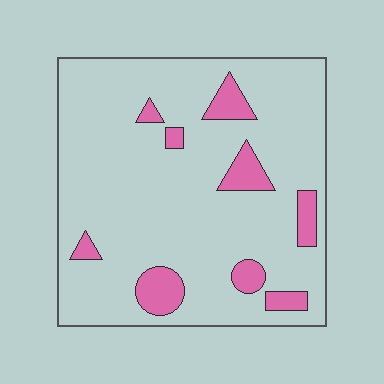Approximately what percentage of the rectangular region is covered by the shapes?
Approximately 15%.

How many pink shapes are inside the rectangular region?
9.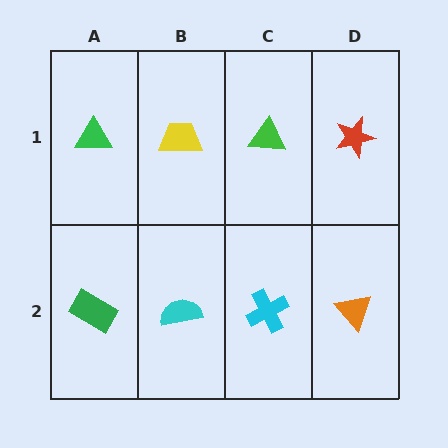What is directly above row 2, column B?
A yellow trapezoid.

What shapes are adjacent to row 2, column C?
A green triangle (row 1, column C), a cyan semicircle (row 2, column B), an orange triangle (row 2, column D).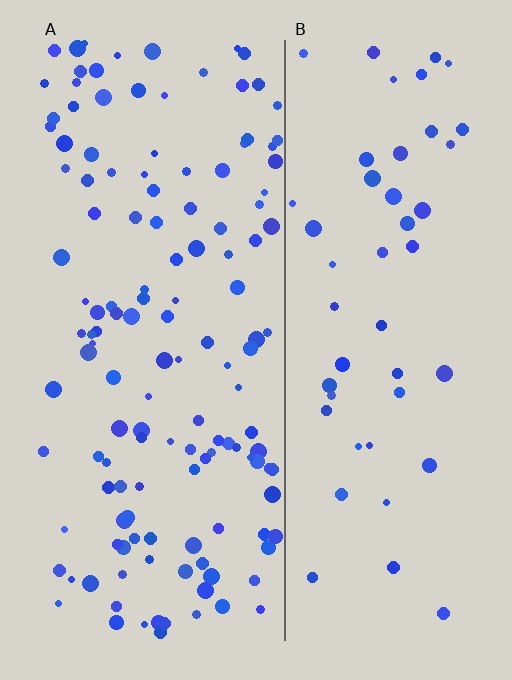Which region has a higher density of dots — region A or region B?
A (the left).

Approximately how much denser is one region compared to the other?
Approximately 2.7× — region A over region B.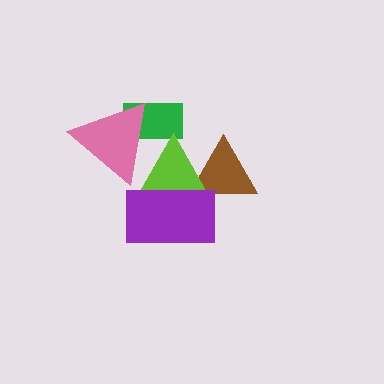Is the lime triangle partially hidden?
Yes, it is partially covered by another shape.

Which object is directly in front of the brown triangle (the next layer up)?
The lime triangle is directly in front of the brown triangle.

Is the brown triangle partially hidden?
Yes, it is partially covered by another shape.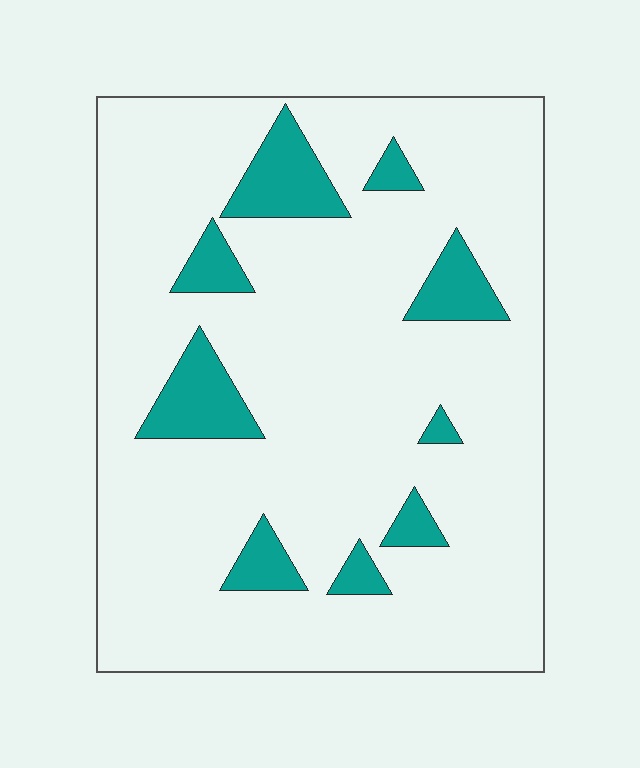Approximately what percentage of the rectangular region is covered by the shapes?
Approximately 15%.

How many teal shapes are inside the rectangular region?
9.